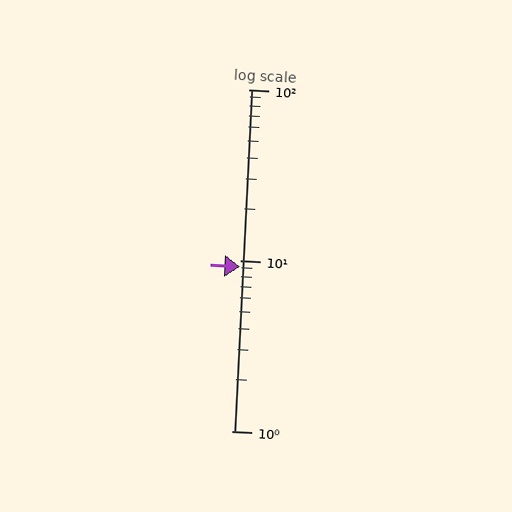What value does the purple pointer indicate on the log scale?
The pointer indicates approximately 9.2.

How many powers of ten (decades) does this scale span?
The scale spans 2 decades, from 1 to 100.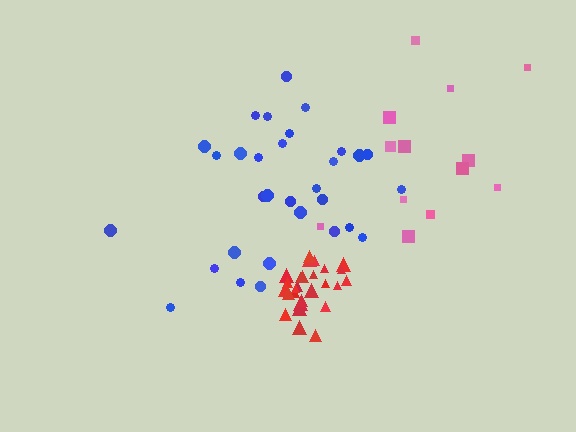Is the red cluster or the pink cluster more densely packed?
Red.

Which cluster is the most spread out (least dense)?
Pink.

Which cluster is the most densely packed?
Red.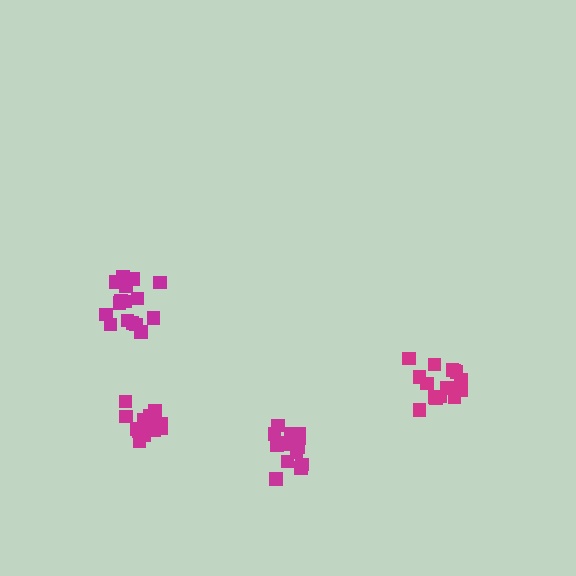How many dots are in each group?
Group 1: 16 dots, Group 2: 15 dots, Group 3: 15 dots, Group 4: 16 dots (62 total).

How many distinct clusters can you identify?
There are 4 distinct clusters.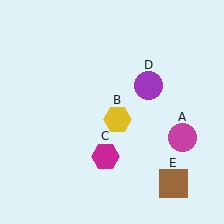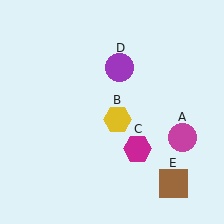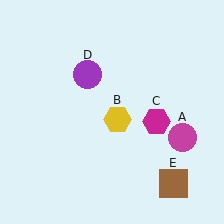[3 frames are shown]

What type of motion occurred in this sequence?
The magenta hexagon (object C), purple circle (object D) rotated counterclockwise around the center of the scene.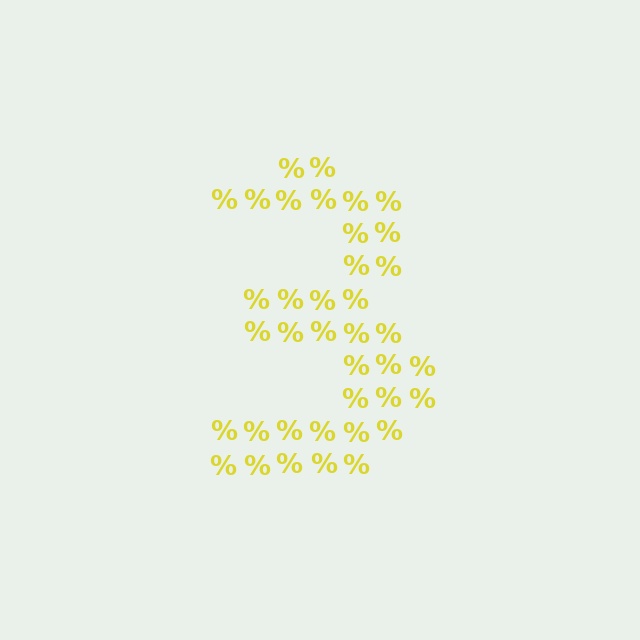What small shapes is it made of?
It is made of small percent signs.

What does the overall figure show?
The overall figure shows the digit 3.